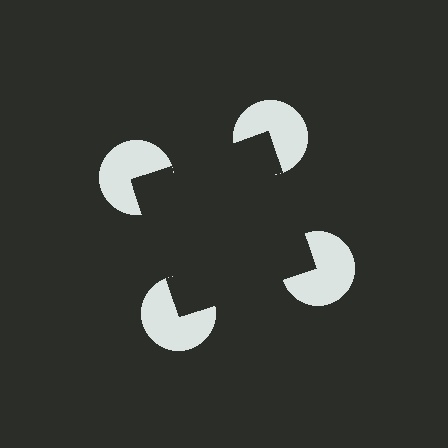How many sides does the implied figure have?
4 sides.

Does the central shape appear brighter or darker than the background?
It typically appears slightly darker than the background, even though no actual brightness change is drawn.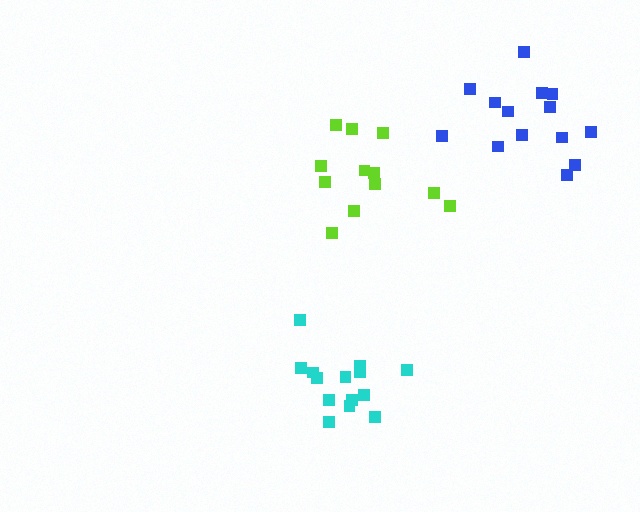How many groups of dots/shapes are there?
There are 3 groups.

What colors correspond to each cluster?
The clusters are colored: cyan, blue, lime.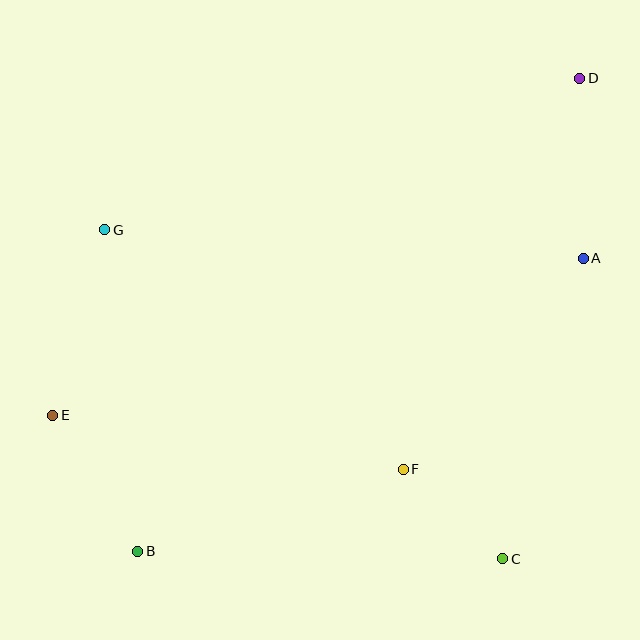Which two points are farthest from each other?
Points B and D are farthest from each other.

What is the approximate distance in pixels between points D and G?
The distance between D and G is approximately 499 pixels.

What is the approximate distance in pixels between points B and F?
The distance between B and F is approximately 278 pixels.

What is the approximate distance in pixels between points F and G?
The distance between F and G is approximately 383 pixels.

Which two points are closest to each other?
Points C and F are closest to each other.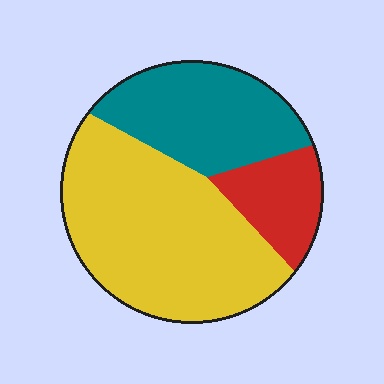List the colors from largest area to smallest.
From largest to smallest: yellow, teal, red.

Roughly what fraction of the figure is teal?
Teal takes up about one third (1/3) of the figure.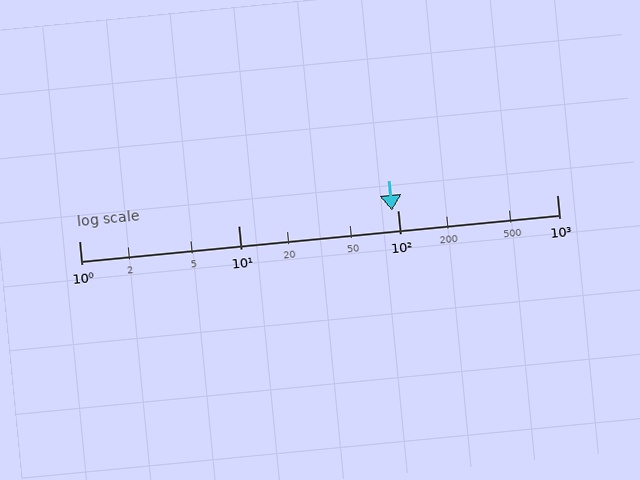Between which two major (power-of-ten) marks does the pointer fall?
The pointer is between 10 and 100.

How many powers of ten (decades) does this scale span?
The scale spans 3 decades, from 1 to 1000.